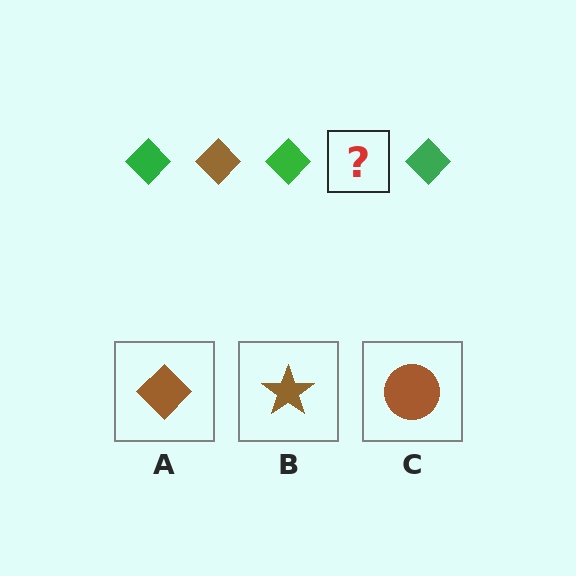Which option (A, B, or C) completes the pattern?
A.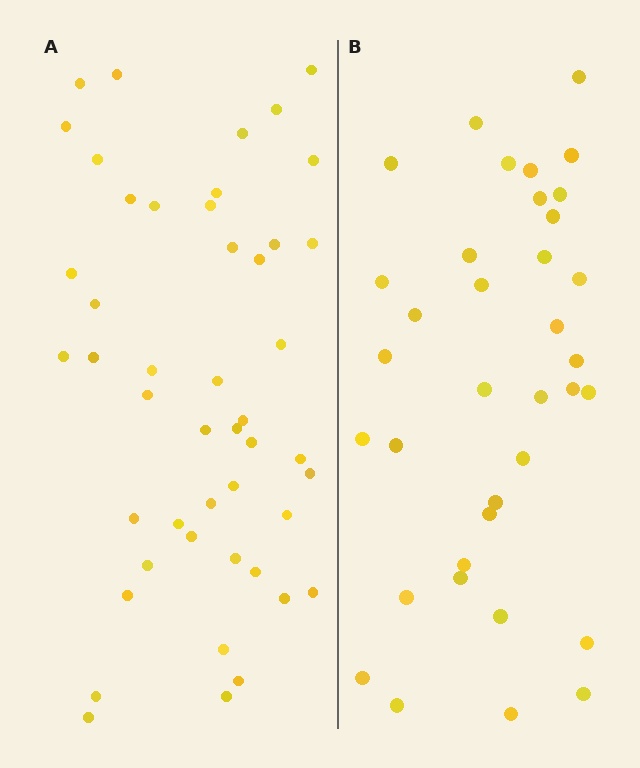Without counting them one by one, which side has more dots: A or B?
Region A (the left region) has more dots.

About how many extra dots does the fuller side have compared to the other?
Region A has roughly 12 or so more dots than region B.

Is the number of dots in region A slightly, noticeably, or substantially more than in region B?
Region A has noticeably more, but not dramatically so. The ratio is roughly 1.3 to 1.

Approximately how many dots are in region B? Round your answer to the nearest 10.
About 40 dots. (The exact count is 36, which rounds to 40.)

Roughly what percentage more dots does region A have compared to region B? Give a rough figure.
About 30% more.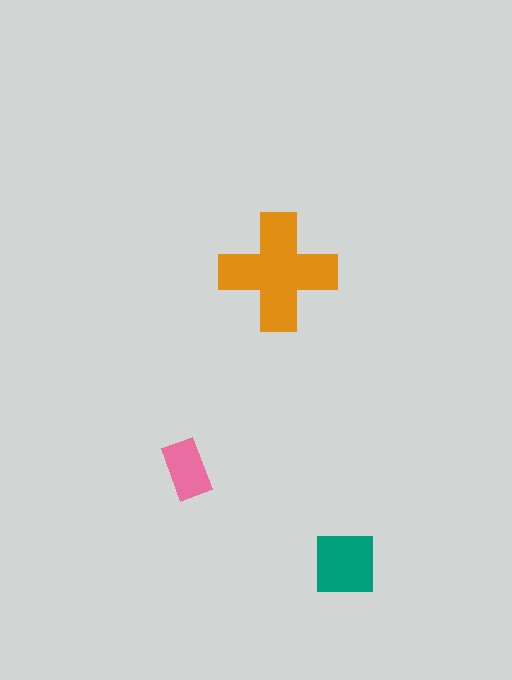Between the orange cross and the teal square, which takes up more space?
The orange cross.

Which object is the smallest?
The pink rectangle.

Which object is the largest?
The orange cross.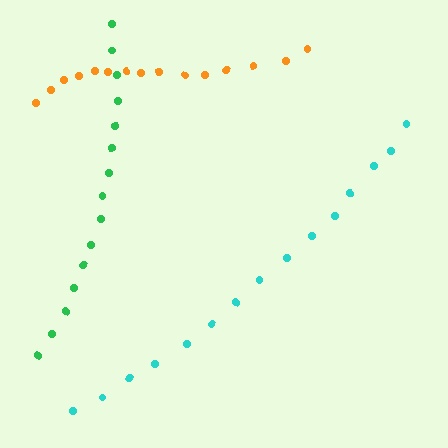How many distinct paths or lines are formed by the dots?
There are 3 distinct paths.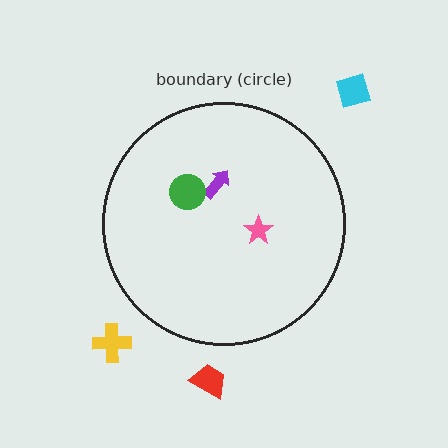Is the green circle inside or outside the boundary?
Inside.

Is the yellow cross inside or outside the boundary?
Outside.